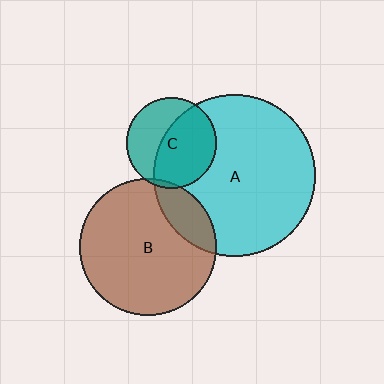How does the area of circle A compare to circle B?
Approximately 1.4 times.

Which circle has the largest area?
Circle A (cyan).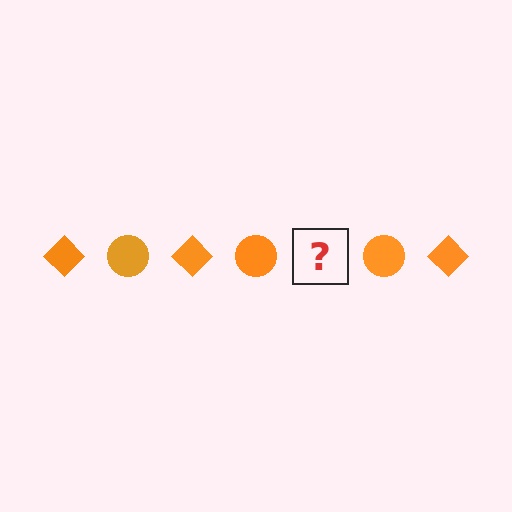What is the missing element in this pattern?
The missing element is an orange diamond.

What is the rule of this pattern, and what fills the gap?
The rule is that the pattern cycles through diamond, circle shapes in orange. The gap should be filled with an orange diamond.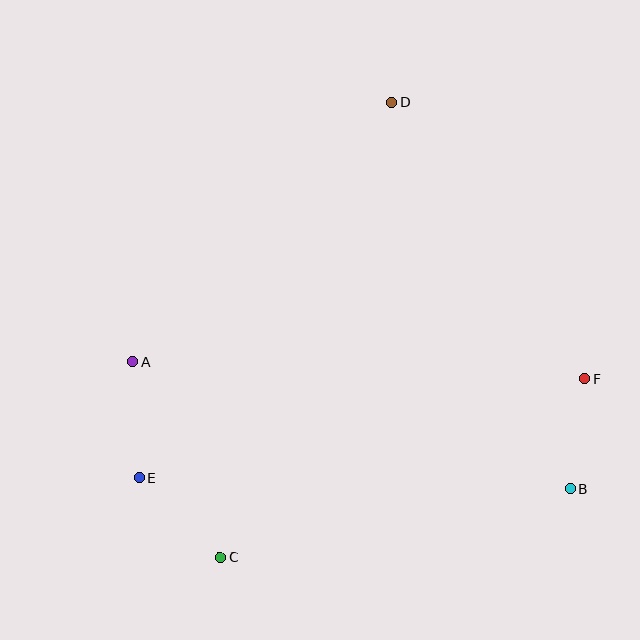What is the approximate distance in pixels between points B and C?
The distance between B and C is approximately 356 pixels.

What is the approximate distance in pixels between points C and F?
The distance between C and F is approximately 405 pixels.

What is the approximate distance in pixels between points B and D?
The distance between B and D is approximately 426 pixels.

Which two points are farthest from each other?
Points C and D are farthest from each other.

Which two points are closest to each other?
Points B and F are closest to each other.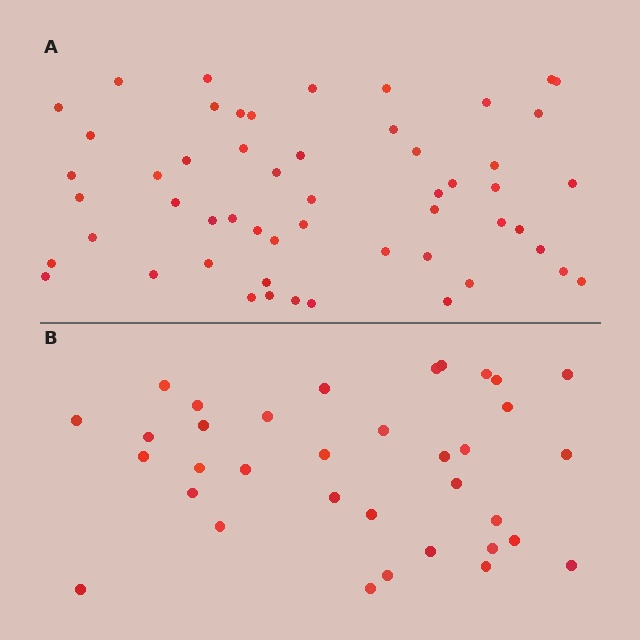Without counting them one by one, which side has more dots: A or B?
Region A (the top region) has more dots.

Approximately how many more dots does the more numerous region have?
Region A has approximately 20 more dots than region B.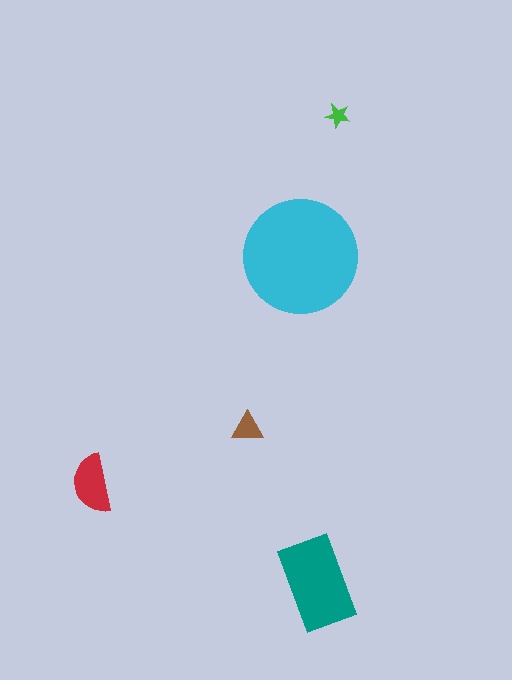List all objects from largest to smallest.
The cyan circle, the teal rectangle, the red semicircle, the brown triangle, the green star.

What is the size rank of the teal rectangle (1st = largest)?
2nd.